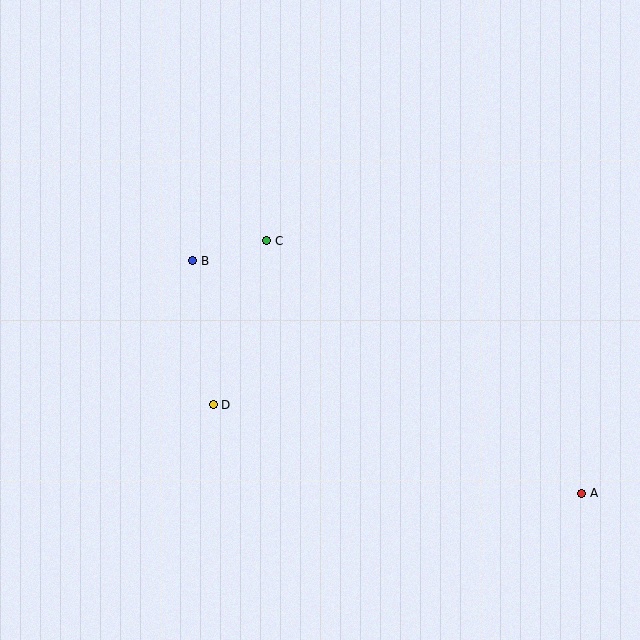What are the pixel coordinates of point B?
Point B is at (193, 261).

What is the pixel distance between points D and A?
The distance between D and A is 379 pixels.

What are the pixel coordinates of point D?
Point D is at (213, 405).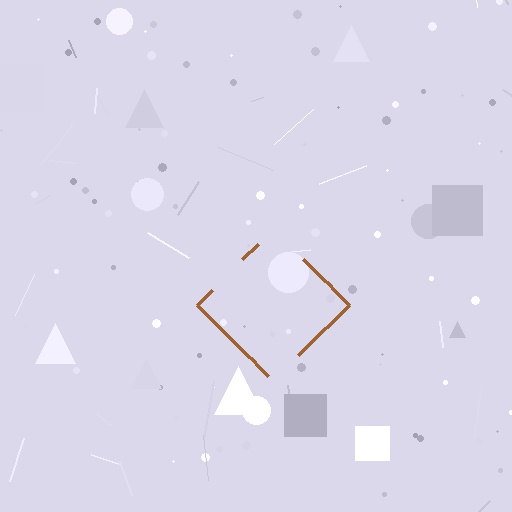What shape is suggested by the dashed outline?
The dashed outline suggests a diamond.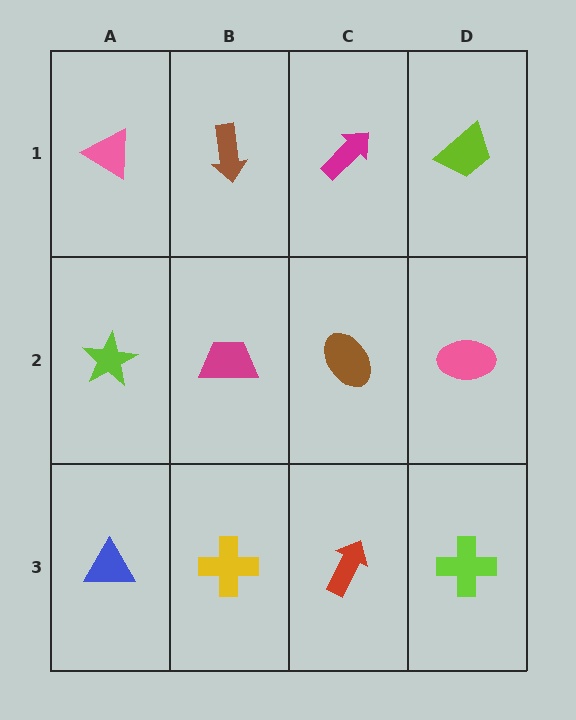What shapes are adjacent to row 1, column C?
A brown ellipse (row 2, column C), a brown arrow (row 1, column B), a lime trapezoid (row 1, column D).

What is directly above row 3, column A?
A lime star.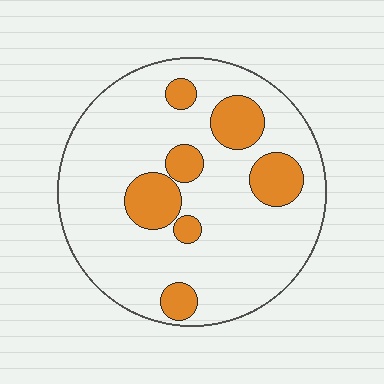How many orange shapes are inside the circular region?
7.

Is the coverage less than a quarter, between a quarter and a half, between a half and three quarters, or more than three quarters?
Less than a quarter.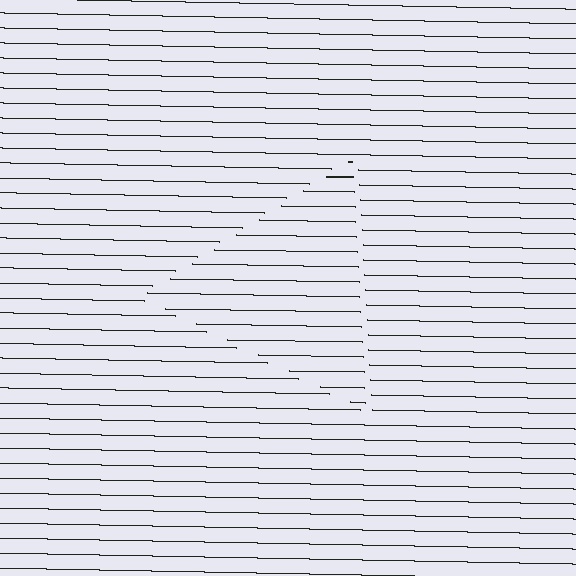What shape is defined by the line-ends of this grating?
An illusory triangle. The interior of the shape contains the same grating, shifted by half a period — the contour is defined by the phase discontinuity where line-ends from the inner and outer gratings abut.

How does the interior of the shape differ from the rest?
The interior of the shape contains the same grating, shifted by half a period — the contour is defined by the phase discontinuity where line-ends from the inner and outer gratings abut.